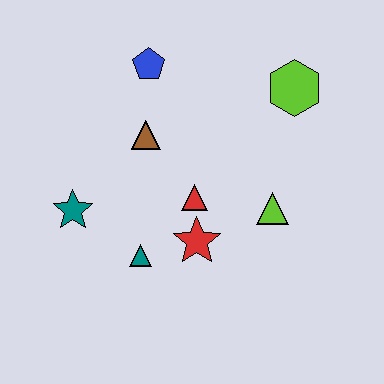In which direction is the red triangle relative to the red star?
The red triangle is above the red star.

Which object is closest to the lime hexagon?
The lime triangle is closest to the lime hexagon.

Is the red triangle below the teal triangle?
No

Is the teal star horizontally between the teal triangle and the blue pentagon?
No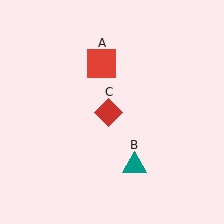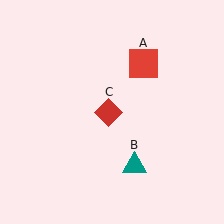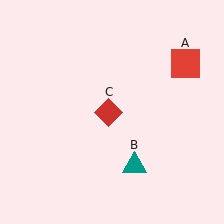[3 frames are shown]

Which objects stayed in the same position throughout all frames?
Teal triangle (object B) and red diamond (object C) remained stationary.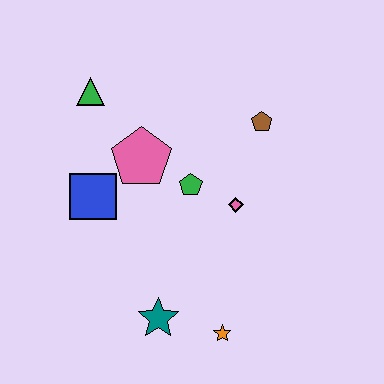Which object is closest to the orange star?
The teal star is closest to the orange star.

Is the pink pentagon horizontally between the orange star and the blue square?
Yes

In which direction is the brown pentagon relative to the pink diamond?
The brown pentagon is above the pink diamond.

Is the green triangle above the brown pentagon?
Yes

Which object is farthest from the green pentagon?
The orange star is farthest from the green pentagon.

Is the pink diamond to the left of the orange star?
No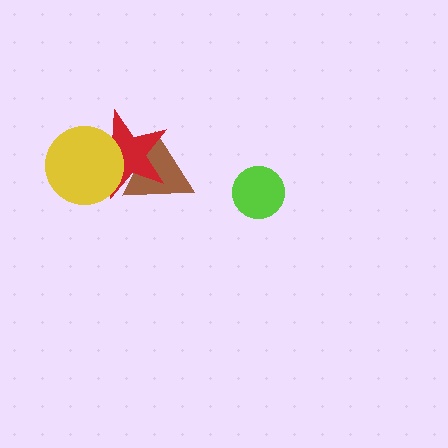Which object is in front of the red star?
The yellow circle is in front of the red star.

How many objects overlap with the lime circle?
0 objects overlap with the lime circle.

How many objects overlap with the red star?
2 objects overlap with the red star.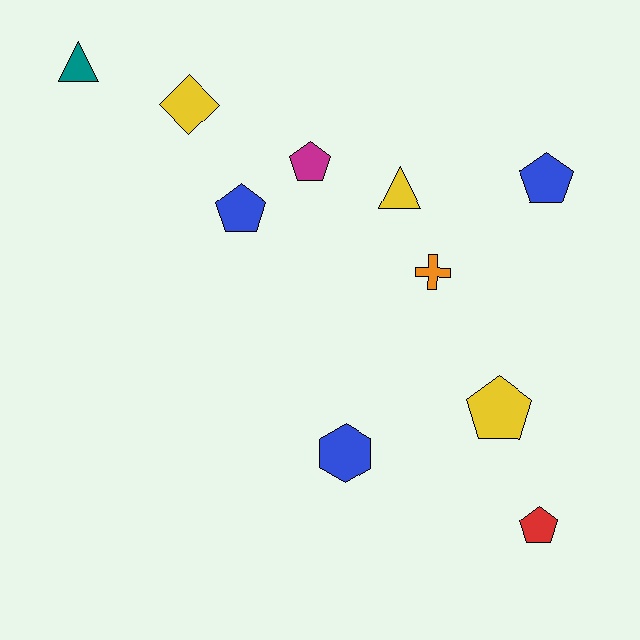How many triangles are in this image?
There are 2 triangles.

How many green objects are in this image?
There are no green objects.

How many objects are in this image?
There are 10 objects.